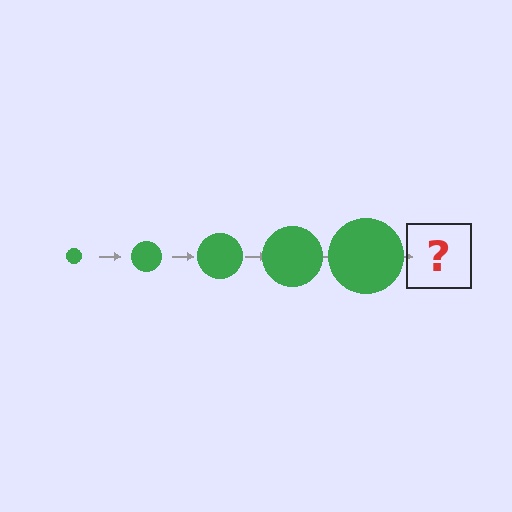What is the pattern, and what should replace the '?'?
The pattern is that the circle gets progressively larger each step. The '?' should be a green circle, larger than the previous one.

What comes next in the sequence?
The next element should be a green circle, larger than the previous one.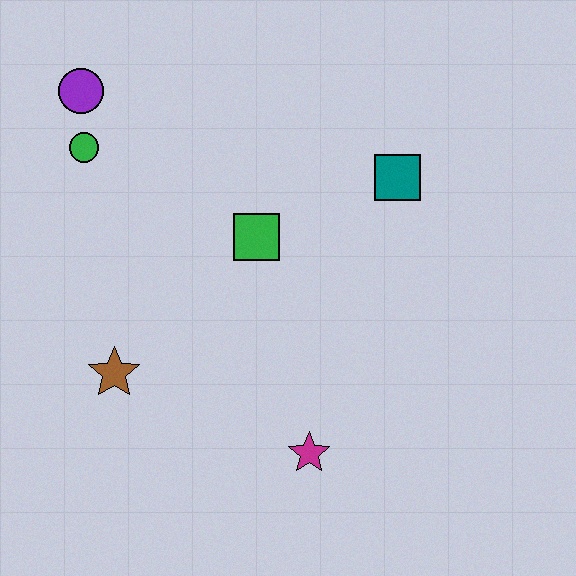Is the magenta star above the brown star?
No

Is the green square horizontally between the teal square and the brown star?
Yes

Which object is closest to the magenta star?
The brown star is closest to the magenta star.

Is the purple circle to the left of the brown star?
Yes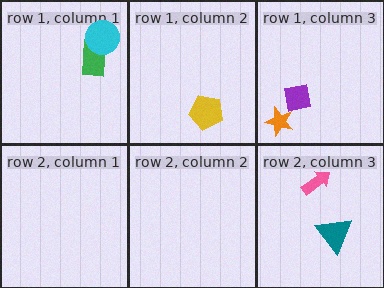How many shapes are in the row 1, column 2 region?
1.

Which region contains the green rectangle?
The row 1, column 1 region.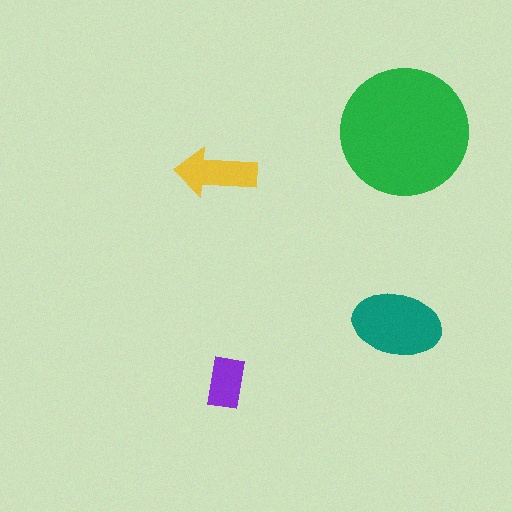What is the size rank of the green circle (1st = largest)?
1st.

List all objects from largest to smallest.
The green circle, the teal ellipse, the yellow arrow, the purple rectangle.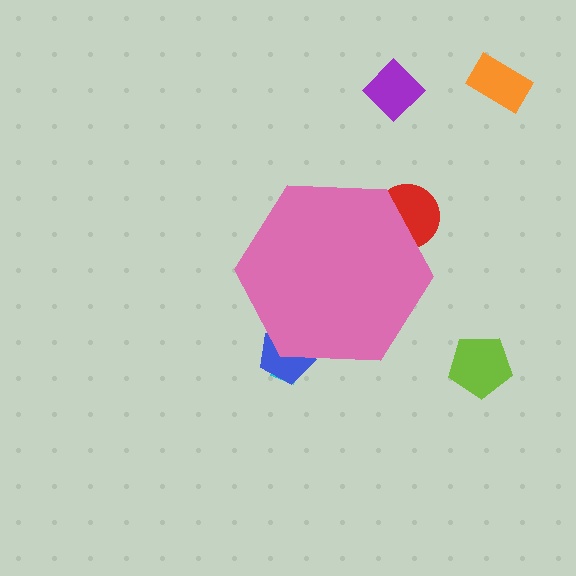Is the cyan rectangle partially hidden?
Yes, the cyan rectangle is partially hidden behind the pink hexagon.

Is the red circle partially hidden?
Yes, the red circle is partially hidden behind the pink hexagon.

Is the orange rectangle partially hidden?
No, the orange rectangle is fully visible.